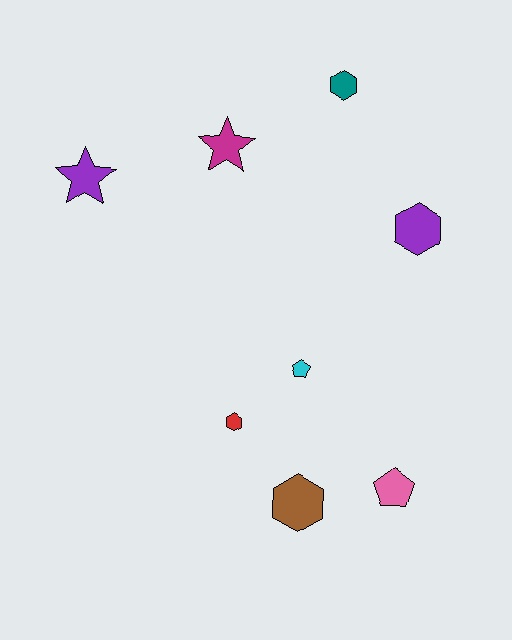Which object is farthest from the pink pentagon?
The purple star is farthest from the pink pentagon.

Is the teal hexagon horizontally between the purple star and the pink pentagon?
Yes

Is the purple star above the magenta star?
No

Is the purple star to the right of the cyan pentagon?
No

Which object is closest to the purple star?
The magenta star is closest to the purple star.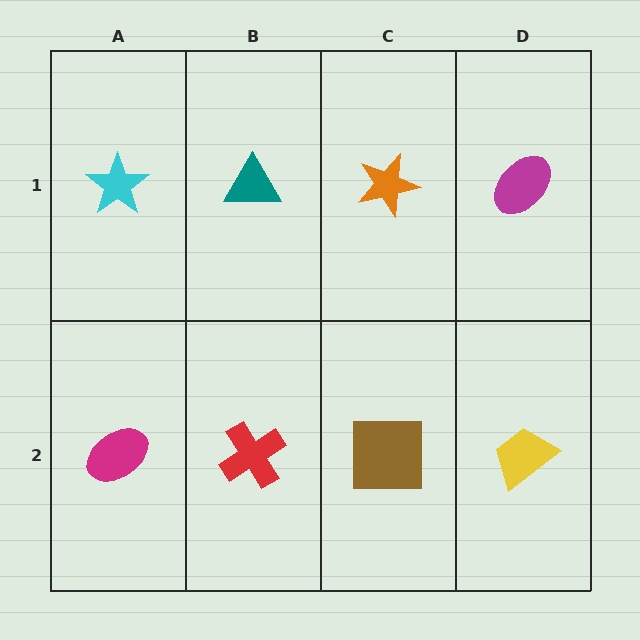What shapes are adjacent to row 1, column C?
A brown square (row 2, column C), a teal triangle (row 1, column B), a magenta ellipse (row 1, column D).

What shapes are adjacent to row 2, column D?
A magenta ellipse (row 1, column D), a brown square (row 2, column C).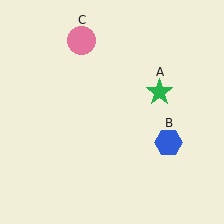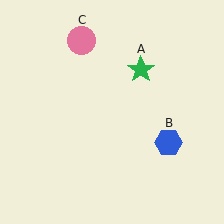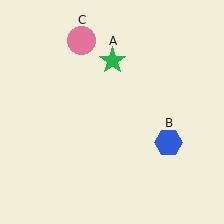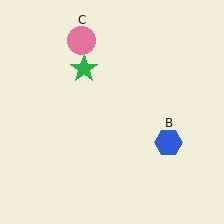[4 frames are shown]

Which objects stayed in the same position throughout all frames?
Blue hexagon (object B) and pink circle (object C) remained stationary.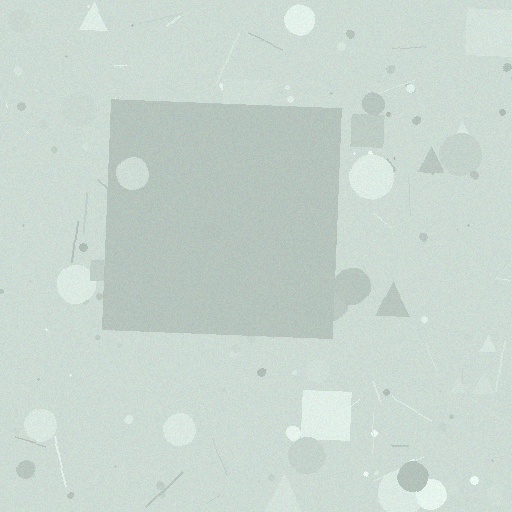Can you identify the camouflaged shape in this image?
The camouflaged shape is a square.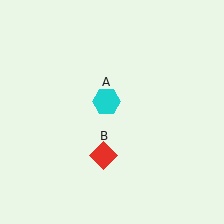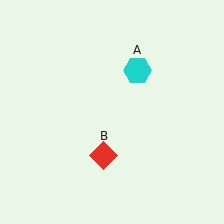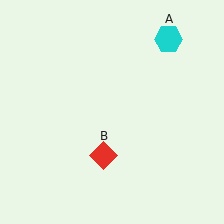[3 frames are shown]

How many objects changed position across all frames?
1 object changed position: cyan hexagon (object A).